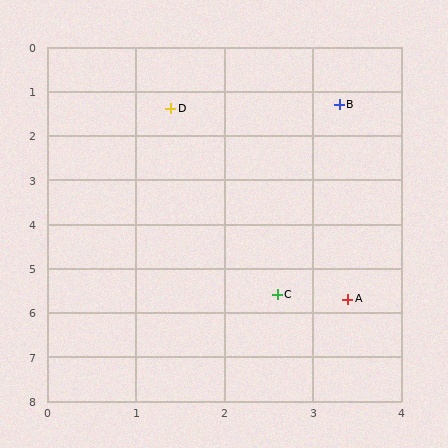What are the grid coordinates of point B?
Point B is at approximately (3.3, 1.3).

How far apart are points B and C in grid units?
Points B and C are about 4.4 grid units apart.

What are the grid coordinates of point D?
Point D is at approximately (1.4, 1.4).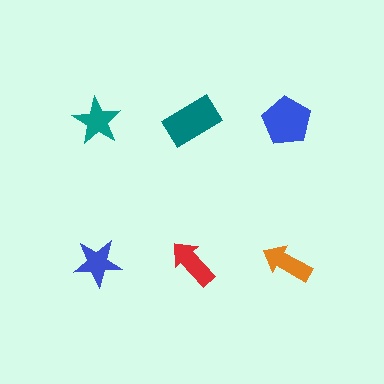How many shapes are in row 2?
3 shapes.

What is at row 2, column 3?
An orange arrow.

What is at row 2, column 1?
A blue star.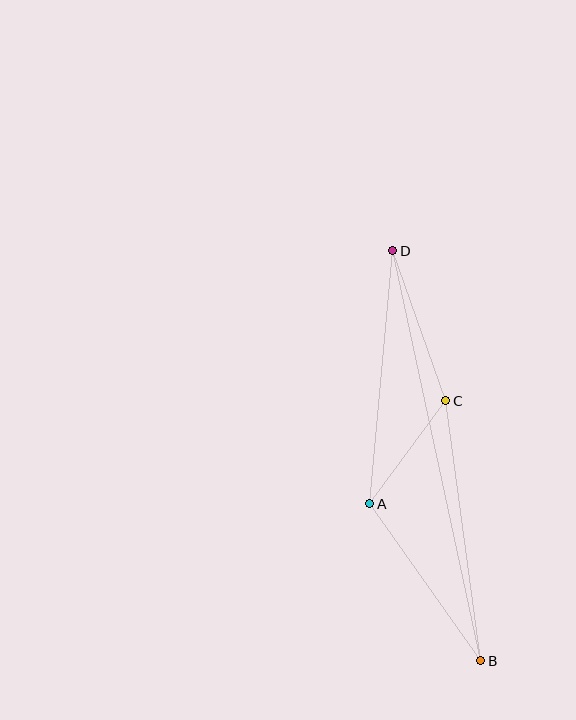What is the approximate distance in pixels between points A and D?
The distance between A and D is approximately 254 pixels.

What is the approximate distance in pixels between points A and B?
The distance between A and B is approximately 192 pixels.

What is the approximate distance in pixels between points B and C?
The distance between B and C is approximately 262 pixels.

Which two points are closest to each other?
Points A and C are closest to each other.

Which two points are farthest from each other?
Points B and D are farthest from each other.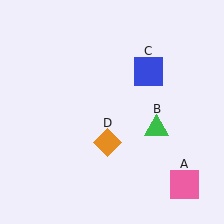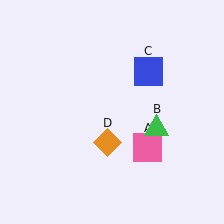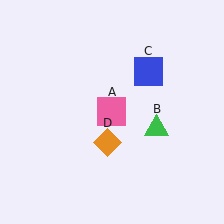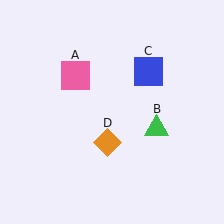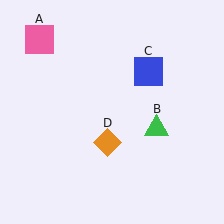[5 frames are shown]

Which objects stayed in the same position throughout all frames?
Green triangle (object B) and blue square (object C) and orange diamond (object D) remained stationary.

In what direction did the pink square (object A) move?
The pink square (object A) moved up and to the left.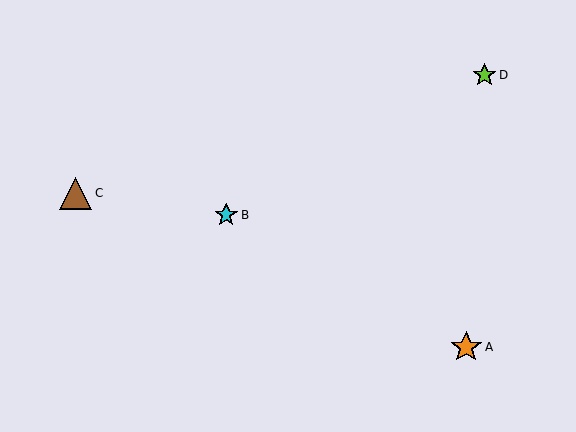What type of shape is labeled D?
Shape D is a lime star.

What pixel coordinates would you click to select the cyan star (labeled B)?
Click at (226, 215) to select the cyan star B.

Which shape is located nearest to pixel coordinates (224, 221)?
The cyan star (labeled B) at (226, 215) is nearest to that location.